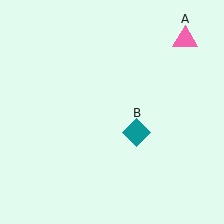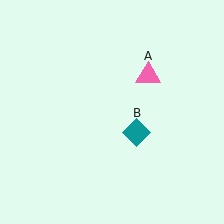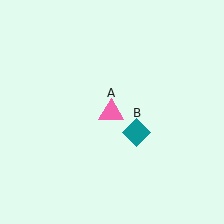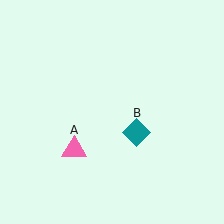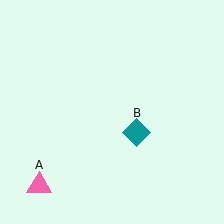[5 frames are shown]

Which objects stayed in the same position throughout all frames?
Teal diamond (object B) remained stationary.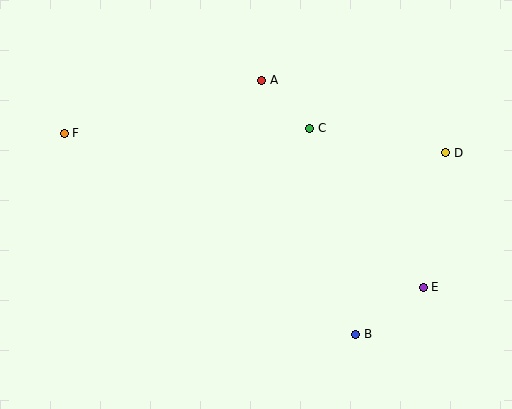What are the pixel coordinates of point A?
Point A is at (262, 80).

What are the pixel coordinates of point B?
Point B is at (356, 334).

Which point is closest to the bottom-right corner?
Point E is closest to the bottom-right corner.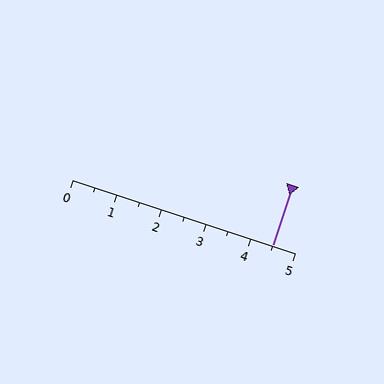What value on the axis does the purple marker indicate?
The marker indicates approximately 4.5.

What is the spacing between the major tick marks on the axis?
The major ticks are spaced 1 apart.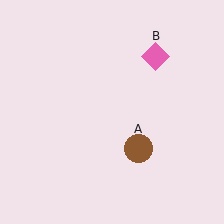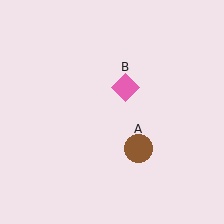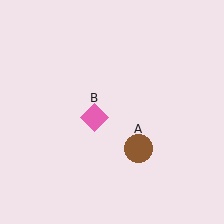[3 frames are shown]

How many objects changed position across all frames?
1 object changed position: pink diamond (object B).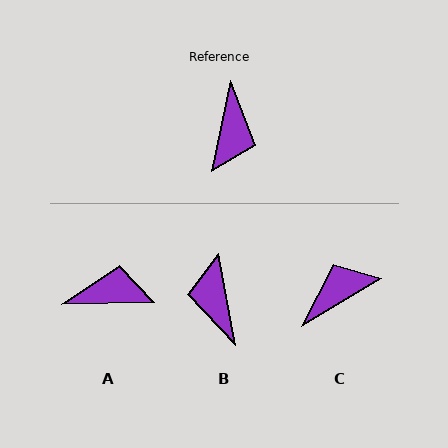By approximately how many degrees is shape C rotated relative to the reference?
Approximately 133 degrees counter-clockwise.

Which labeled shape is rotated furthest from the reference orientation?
B, about 157 degrees away.